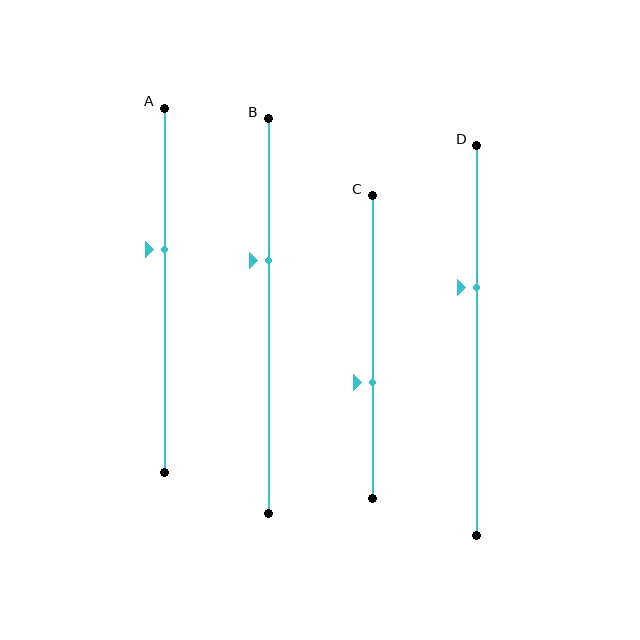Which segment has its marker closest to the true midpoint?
Segment A has its marker closest to the true midpoint.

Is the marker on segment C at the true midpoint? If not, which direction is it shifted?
No, the marker on segment C is shifted downward by about 12% of the segment length.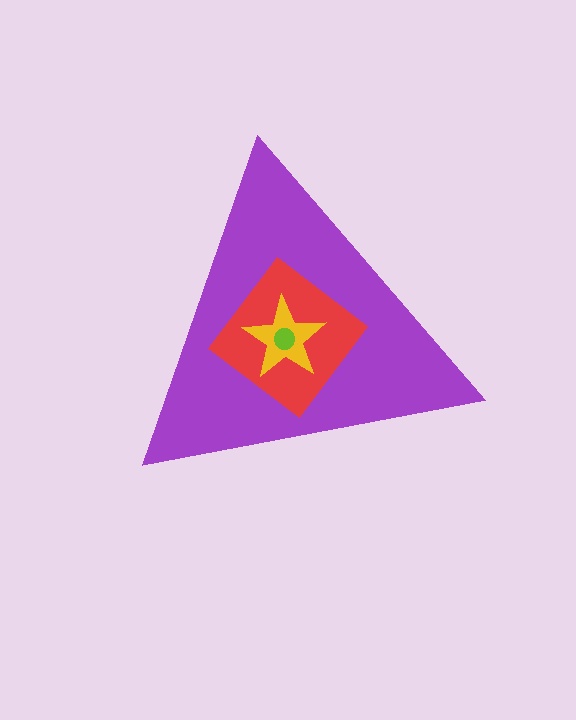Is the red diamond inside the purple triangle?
Yes.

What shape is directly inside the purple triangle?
The red diamond.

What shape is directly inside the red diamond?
The yellow star.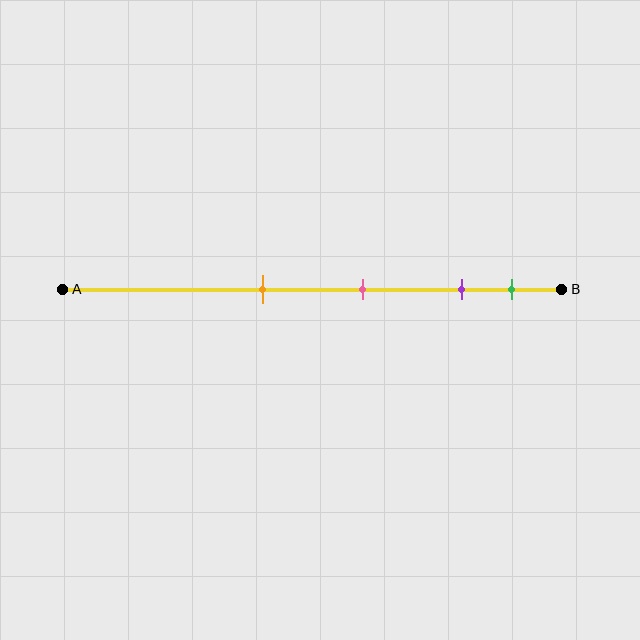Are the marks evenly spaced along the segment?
No, the marks are not evenly spaced.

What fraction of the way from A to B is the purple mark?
The purple mark is approximately 80% (0.8) of the way from A to B.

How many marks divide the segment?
There are 4 marks dividing the segment.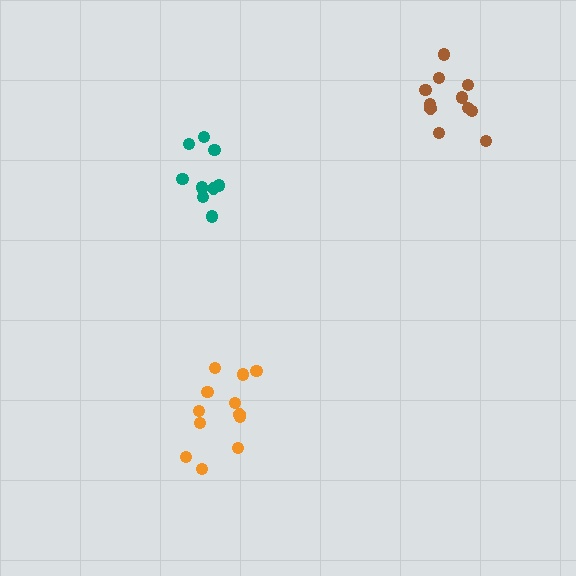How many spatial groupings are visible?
There are 3 spatial groupings.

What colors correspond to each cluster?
The clusters are colored: teal, brown, orange.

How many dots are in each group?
Group 1: 9 dots, Group 2: 11 dots, Group 3: 12 dots (32 total).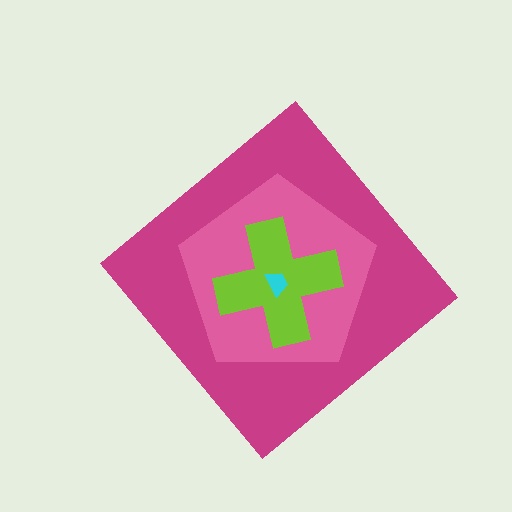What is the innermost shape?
The cyan trapezoid.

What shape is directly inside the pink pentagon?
The lime cross.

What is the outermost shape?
The magenta diamond.